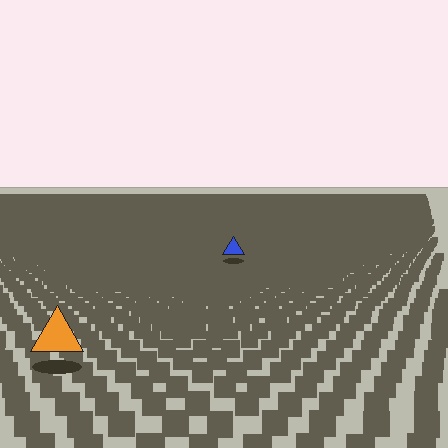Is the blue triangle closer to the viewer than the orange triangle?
No. The orange triangle is closer — you can tell from the texture gradient: the ground texture is coarser near it.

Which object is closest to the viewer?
The orange triangle is closest. The texture marks near it are larger and more spread out.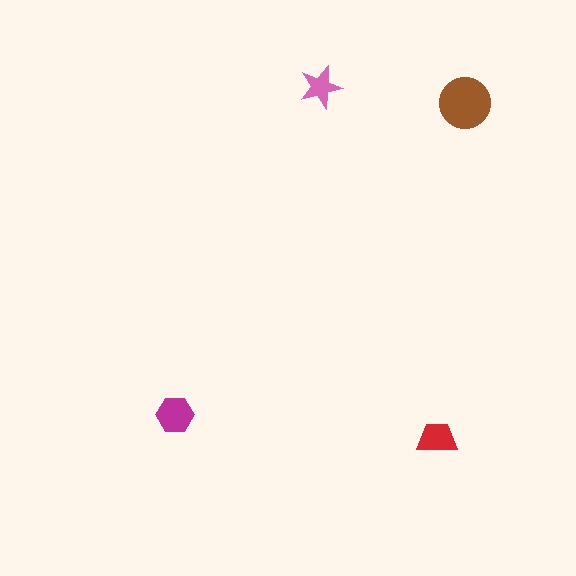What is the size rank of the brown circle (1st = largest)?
1st.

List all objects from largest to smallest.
The brown circle, the magenta hexagon, the red trapezoid, the pink star.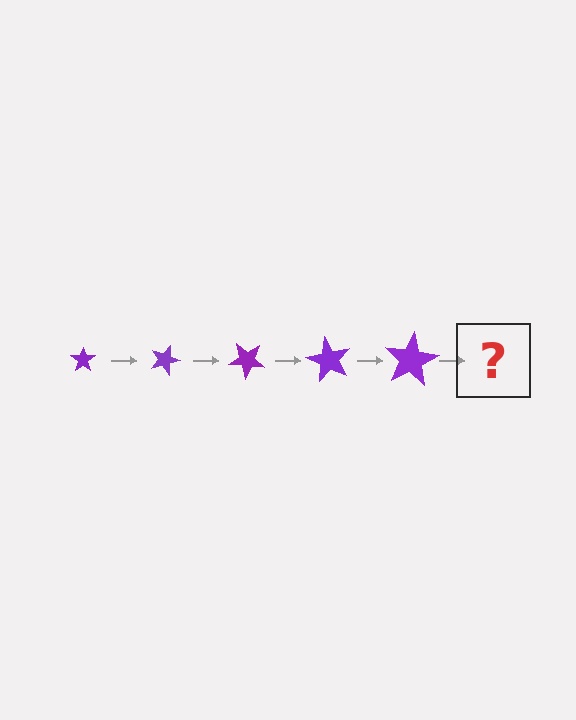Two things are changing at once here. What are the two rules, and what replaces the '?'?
The two rules are that the star grows larger each step and it rotates 20 degrees each step. The '?' should be a star, larger than the previous one and rotated 100 degrees from the start.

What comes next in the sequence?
The next element should be a star, larger than the previous one and rotated 100 degrees from the start.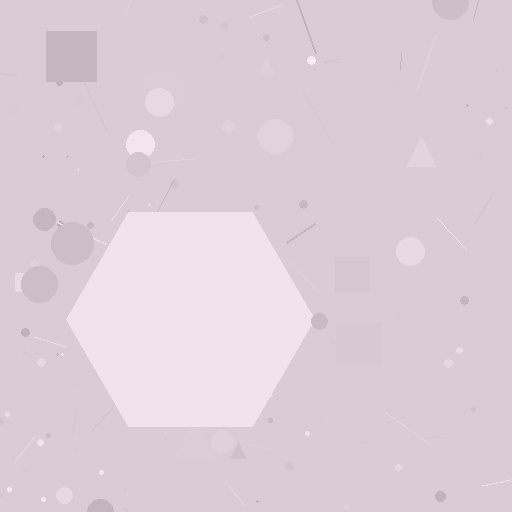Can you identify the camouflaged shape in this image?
The camouflaged shape is a hexagon.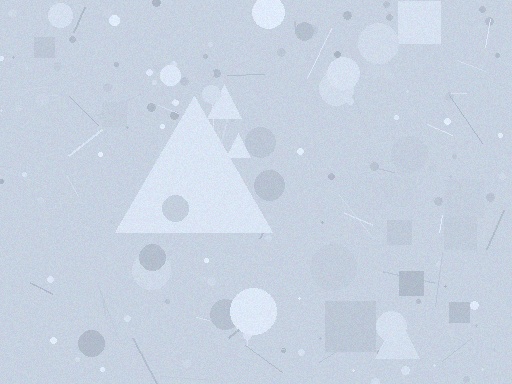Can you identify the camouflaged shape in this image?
The camouflaged shape is a triangle.